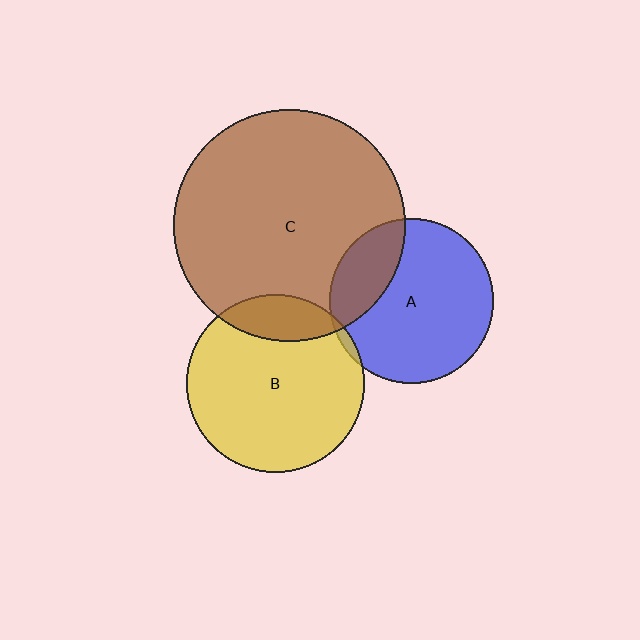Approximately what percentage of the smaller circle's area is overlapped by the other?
Approximately 15%.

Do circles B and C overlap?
Yes.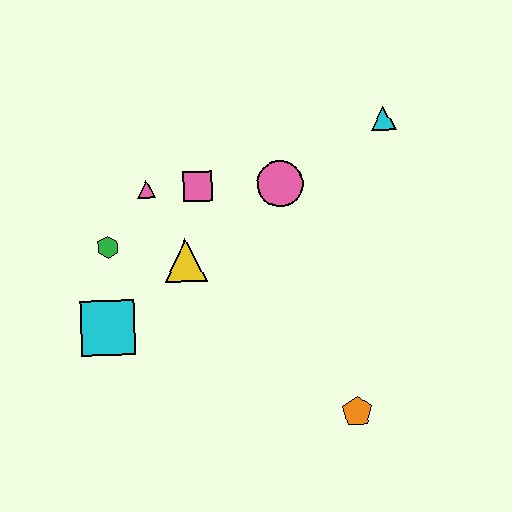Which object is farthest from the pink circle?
The orange pentagon is farthest from the pink circle.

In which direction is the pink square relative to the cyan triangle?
The pink square is to the left of the cyan triangle.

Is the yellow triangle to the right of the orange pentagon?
No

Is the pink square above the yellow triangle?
Yes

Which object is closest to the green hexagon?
The pink triangle is closest to the green hexagon.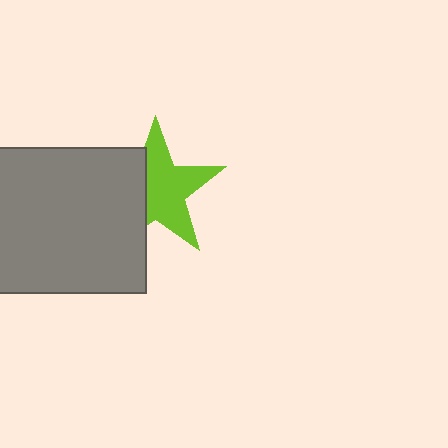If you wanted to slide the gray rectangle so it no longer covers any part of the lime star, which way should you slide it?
Slide it left — that is the most direct way to separate the two shapes.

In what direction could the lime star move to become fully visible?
The lime star could move right. That would shift it out from behind the gray rectangle entirely.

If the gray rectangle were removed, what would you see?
You would see the complete lime star.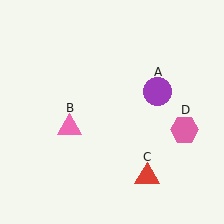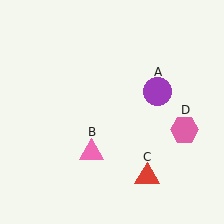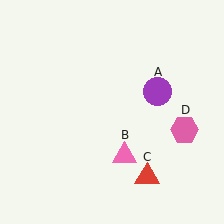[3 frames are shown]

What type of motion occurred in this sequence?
The pink triangle (object B) rotated counterclockwise around the center of the scene.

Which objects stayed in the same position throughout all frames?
Purple circle (object A) and red triangle (object C) and pink hexagon (object D) remained stationary.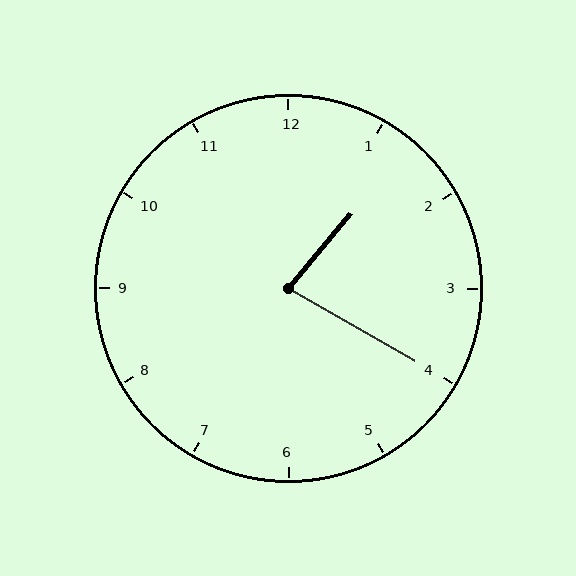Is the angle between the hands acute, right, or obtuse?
It is acute.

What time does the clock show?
1:20.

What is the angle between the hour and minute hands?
Approximately 80 degrees.